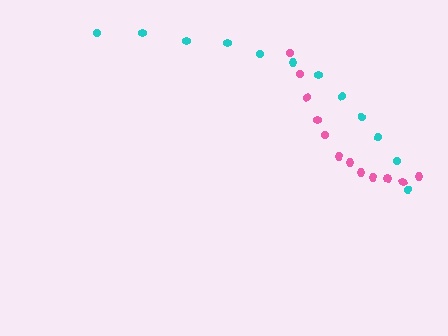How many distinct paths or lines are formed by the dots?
There are 2 distinct paths.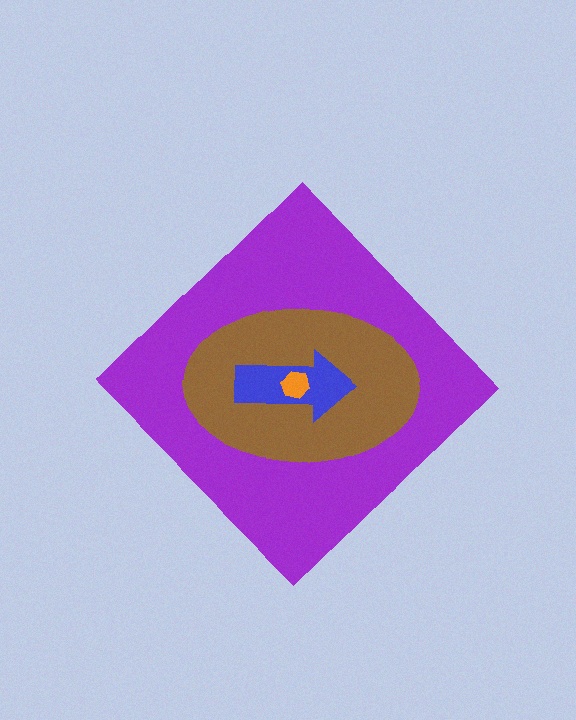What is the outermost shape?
The purple diamond.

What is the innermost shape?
The orange hexagon.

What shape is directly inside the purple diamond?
The brown ellipse.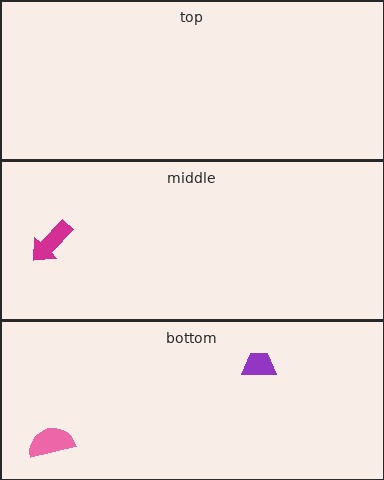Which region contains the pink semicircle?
The bottom region.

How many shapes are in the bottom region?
2.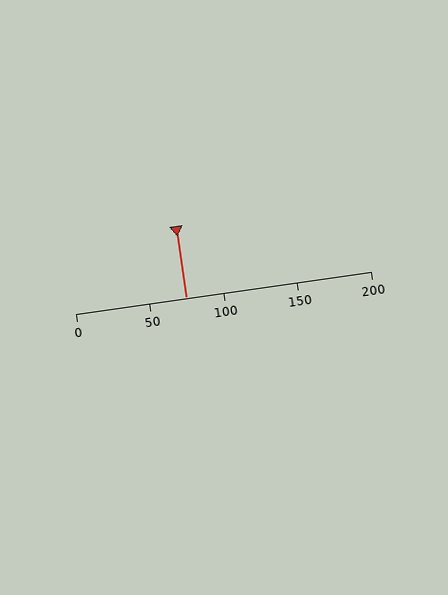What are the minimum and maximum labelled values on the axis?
The axis runs from 0 to 200.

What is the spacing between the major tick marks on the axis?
The major ticks are spaced 50 apart.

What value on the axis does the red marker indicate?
The marker indicates approximately 75.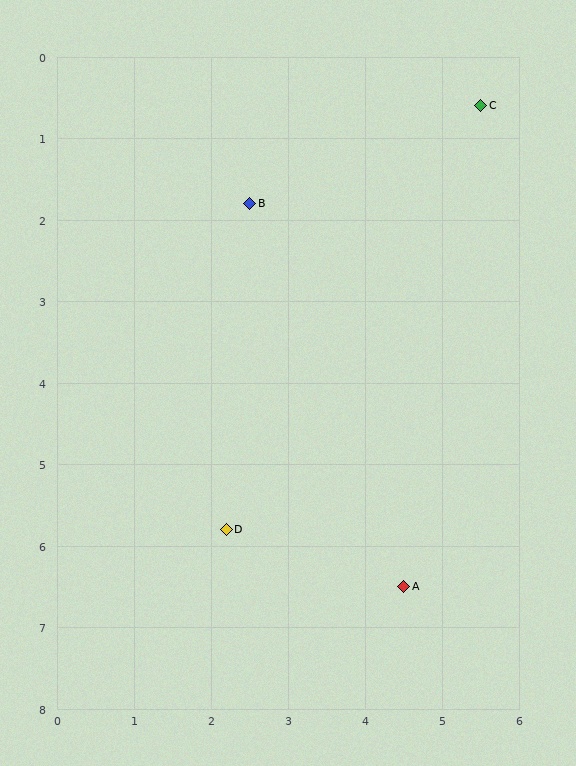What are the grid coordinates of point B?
Point B is at approximately (2.5, 1.8).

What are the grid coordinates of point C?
Point C is at approximately (5.5, 0.6).